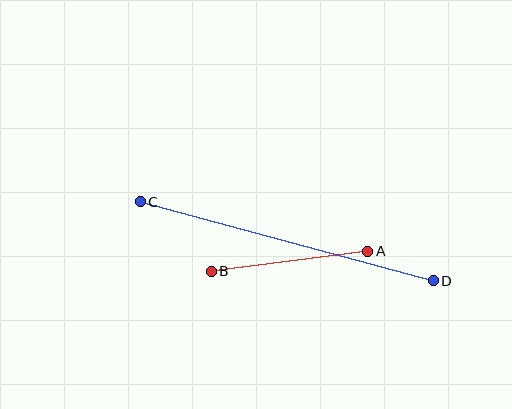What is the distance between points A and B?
The distance is approximately 158 pixels.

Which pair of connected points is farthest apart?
Points C and D are farthest apart.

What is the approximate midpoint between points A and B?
The midpoint is at approximately (289, 261) pixels.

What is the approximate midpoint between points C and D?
The midpoint is at approximately (287, 241) pixels.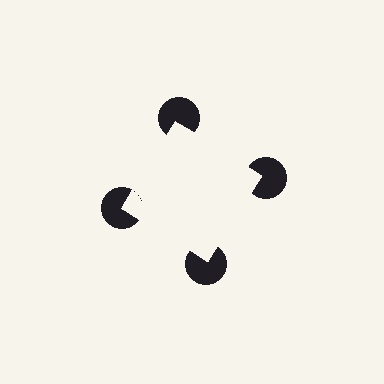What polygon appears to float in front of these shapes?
An illusory square — its edges are inferred from the aligned wedge cuts in the pac-man discs, not physically drawn.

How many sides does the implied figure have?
4 sides.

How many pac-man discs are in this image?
There are 4 — one at each vertex of the illusory square.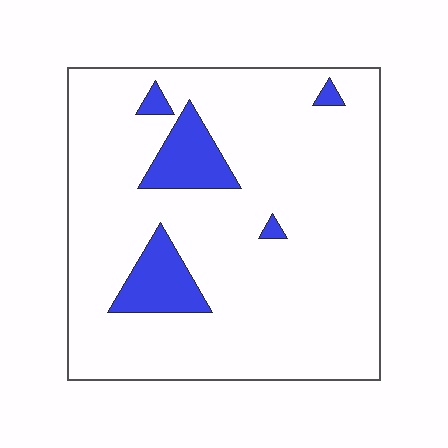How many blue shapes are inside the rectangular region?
5.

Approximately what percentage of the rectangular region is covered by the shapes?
Approximately 10%.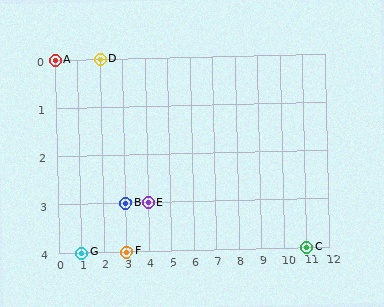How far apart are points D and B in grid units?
Points D and B are 1 column and 3 rows apart (about 3.2 grid units diagonally).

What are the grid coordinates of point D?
Point D is at grid coordinates (2, 0).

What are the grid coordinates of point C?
Point C is at grid coordinates (11, 4).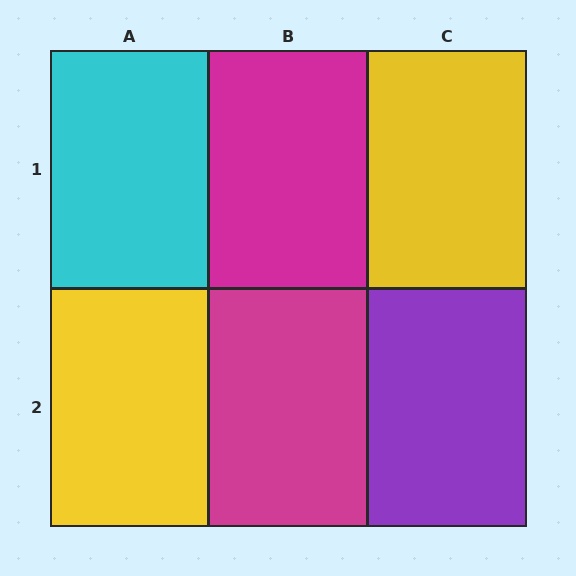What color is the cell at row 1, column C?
Yellow.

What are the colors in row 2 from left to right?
Yellow, magenta, purple.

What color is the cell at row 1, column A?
Cyan.